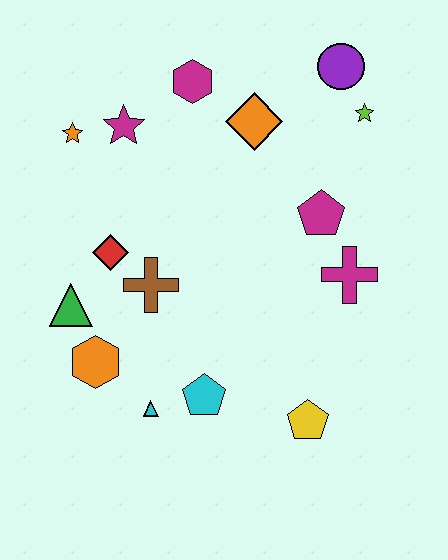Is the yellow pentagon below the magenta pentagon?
Yes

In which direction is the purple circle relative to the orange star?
The purple circle is to the right of the orange star.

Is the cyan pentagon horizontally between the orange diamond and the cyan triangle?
Yes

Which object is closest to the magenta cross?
The magenta pentagon is closest to the magenta cross.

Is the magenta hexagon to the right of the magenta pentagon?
No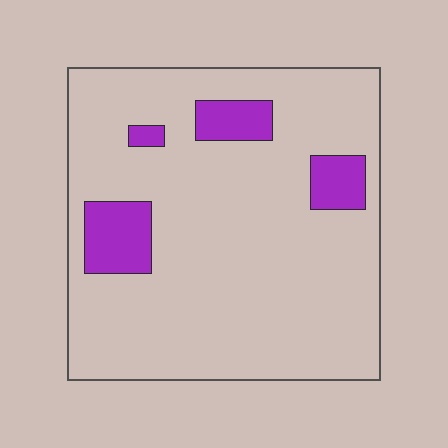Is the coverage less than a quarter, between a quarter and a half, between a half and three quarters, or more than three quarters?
Less than a quarter.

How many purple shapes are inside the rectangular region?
4.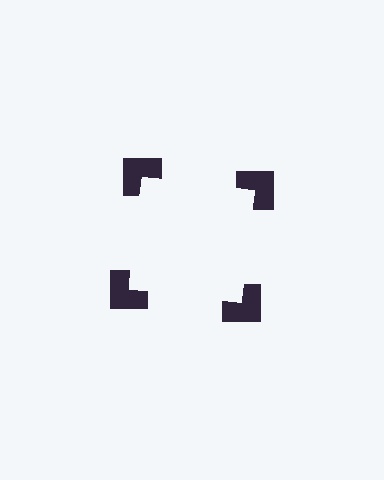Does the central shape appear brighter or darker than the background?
It typically appears slightly brighter than the background, even though no actual brightness change is drawn.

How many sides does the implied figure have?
4 sides.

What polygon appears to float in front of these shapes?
An illusory square — its edges are inferred from the aligned wedge cuts in the notched squares, not physically drawn.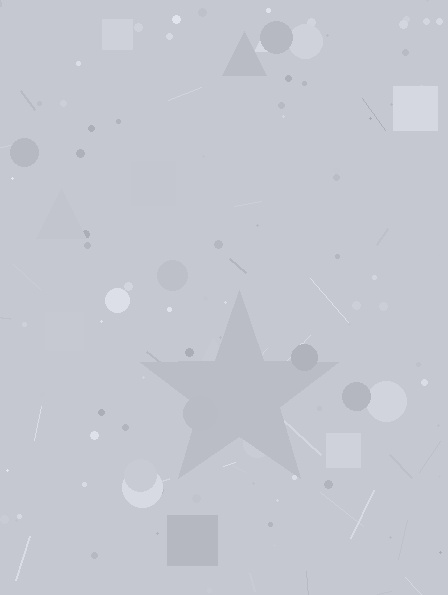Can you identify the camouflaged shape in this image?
The camouflaged shape is a star.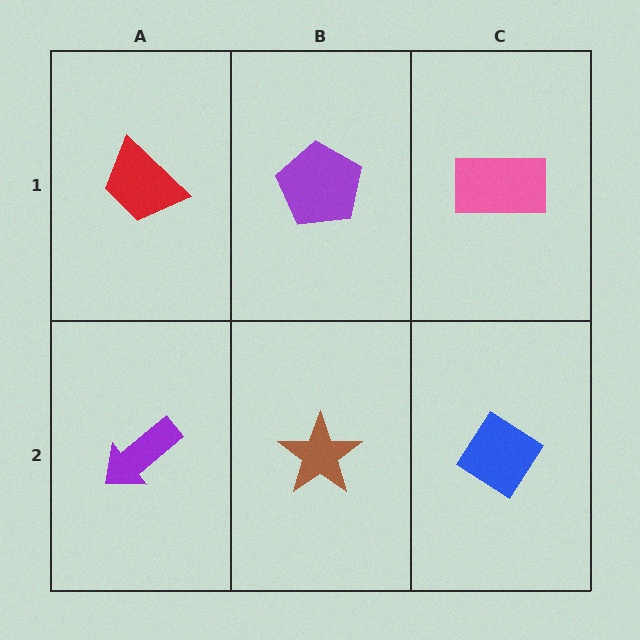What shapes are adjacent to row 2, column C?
A pink rectangle (row 1, column C), a brown star (row 2, column B).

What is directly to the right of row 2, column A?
A brown star.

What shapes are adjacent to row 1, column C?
A blue diamond (row 2, column C), a purple pentagon (row 1, column B).